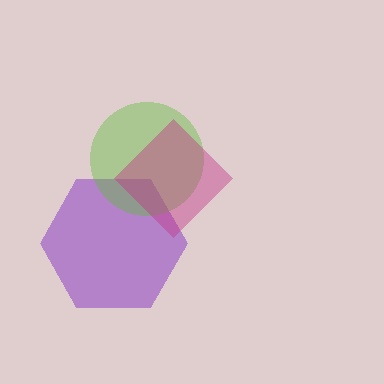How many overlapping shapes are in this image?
There are 3 overlapping shapes in the image.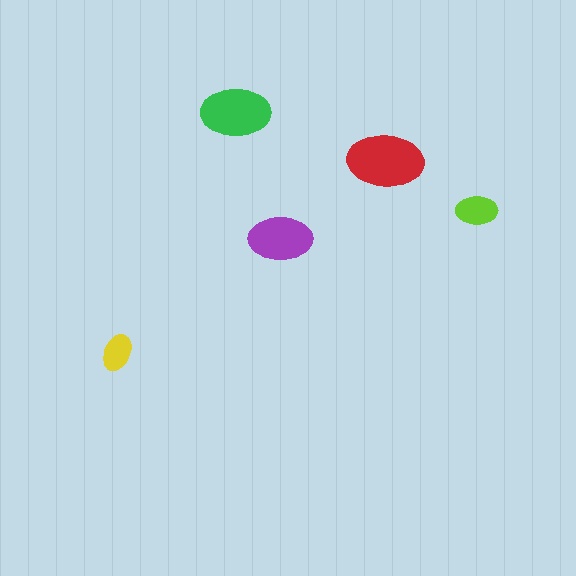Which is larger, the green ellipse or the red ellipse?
The red one.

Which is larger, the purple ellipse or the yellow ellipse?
The purple one.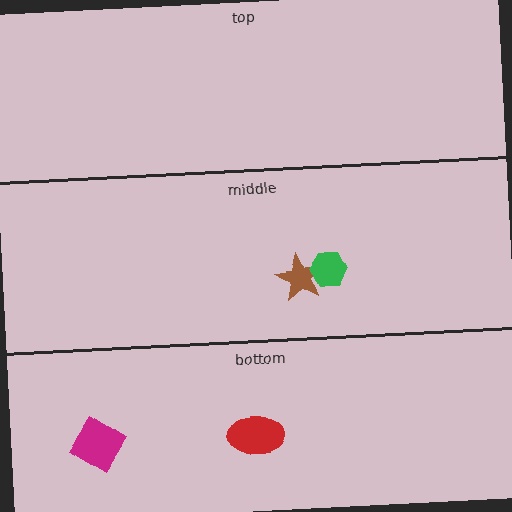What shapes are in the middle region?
The brown star, the green hexagon.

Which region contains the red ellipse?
The bottom region.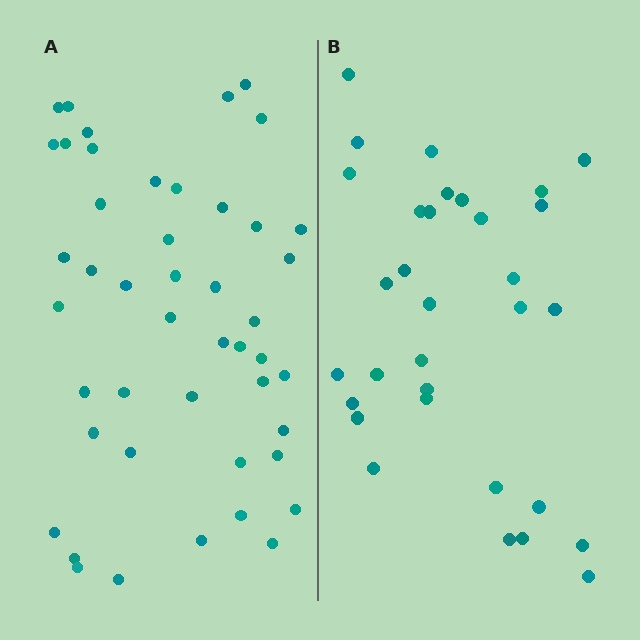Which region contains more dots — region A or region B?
Region A (the left region) has more dots.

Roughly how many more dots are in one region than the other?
Region A has approximately 15 more dots than region B.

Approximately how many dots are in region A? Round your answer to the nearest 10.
About 50 dots. (The exact count is 46, which rounds to 50.)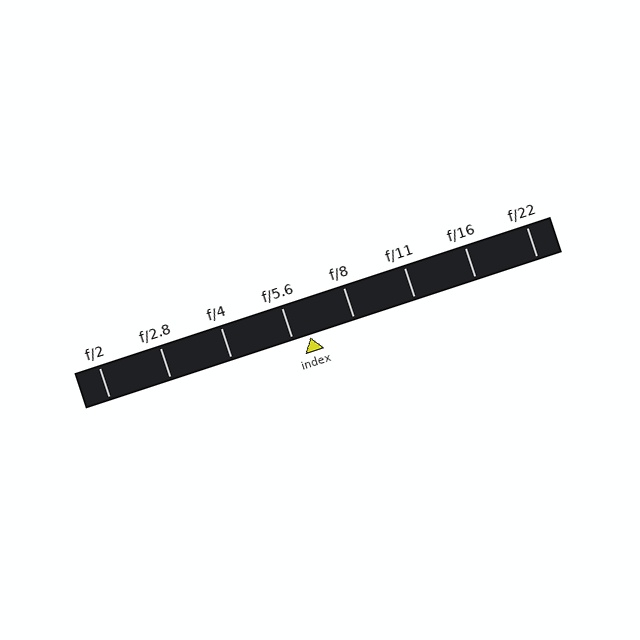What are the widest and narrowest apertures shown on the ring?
The widest aperture shown is f/2 and the narrowest is f/22.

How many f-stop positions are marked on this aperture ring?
There are 8 f-stop positions marked.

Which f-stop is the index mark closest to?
The index mark is closest to f/5.6.